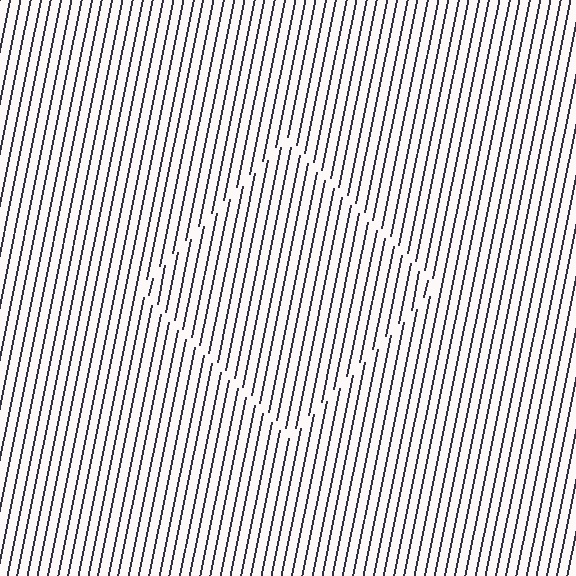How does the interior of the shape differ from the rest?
The interior of the shape contains the same grating, shifted by half a period — the contour is defined by the phase discontinuity where line-ends from the inner and outer gratings abut.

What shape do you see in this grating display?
An illusory square. The interior of the shape contains the same grating, shifted by half a period — the contour is defined by the phase discontinuity where line-ends from the inner and outer gratings abut.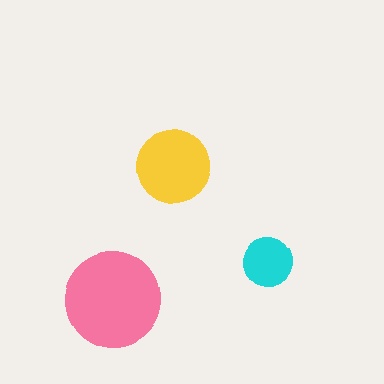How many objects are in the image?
There are 3 objects in the image.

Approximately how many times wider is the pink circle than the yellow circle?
About 1.5 times wider.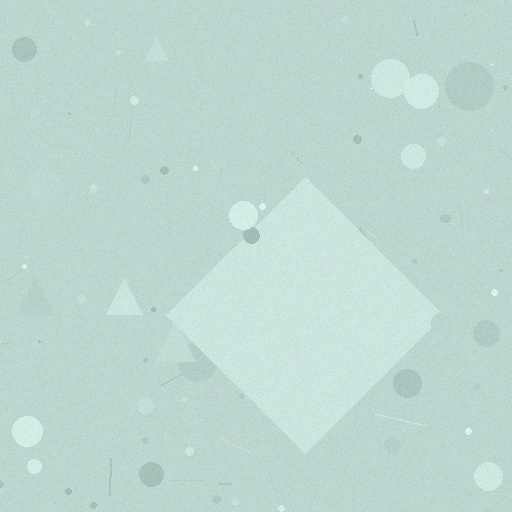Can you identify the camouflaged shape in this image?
The camouflaged shape is a diamond.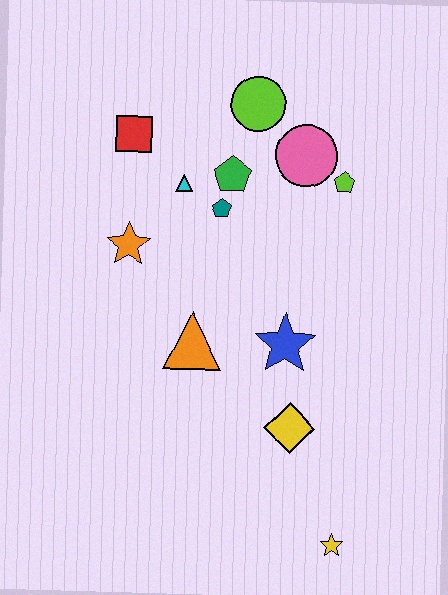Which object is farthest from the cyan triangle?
The yellow star is farthest from the cyan triangle.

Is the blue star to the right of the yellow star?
No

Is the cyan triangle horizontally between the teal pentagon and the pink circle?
No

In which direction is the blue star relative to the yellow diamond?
The blue star is above the yellow diamond.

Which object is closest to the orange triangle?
The blue star is closest to the orange triangle.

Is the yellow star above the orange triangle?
No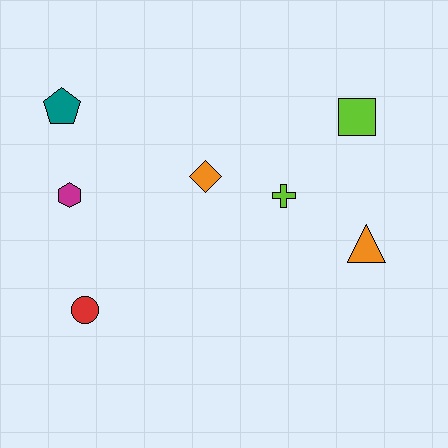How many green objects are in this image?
There are no green objects.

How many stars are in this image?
There are no stars.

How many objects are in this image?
There are 7 objects.